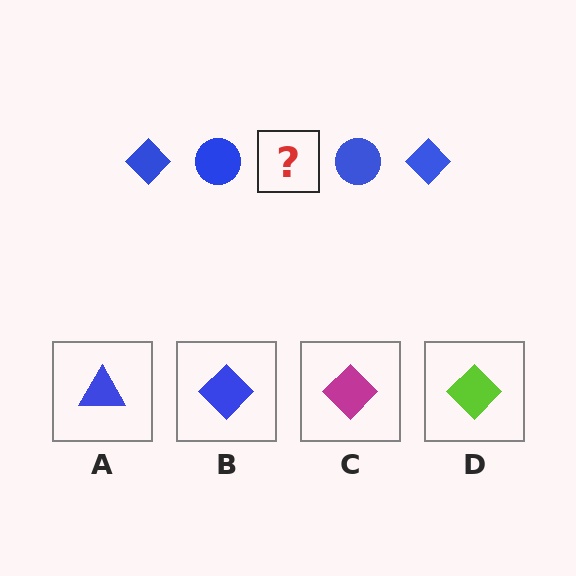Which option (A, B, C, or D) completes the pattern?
B.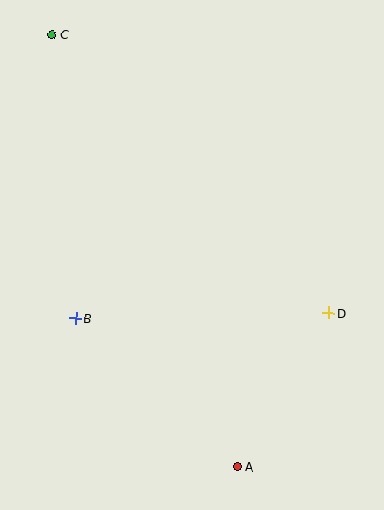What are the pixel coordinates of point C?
Point C is at (52, 35).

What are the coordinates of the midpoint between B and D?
The midpoint between B and D is at (202, 316).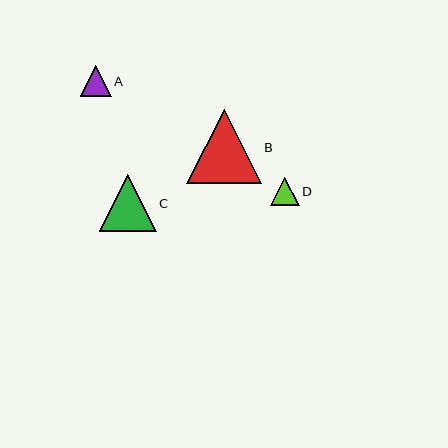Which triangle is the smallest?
Triangle D is the smallest with a size of approximately 28 pixels.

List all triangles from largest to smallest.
From largest to smallest: B, C, A, D.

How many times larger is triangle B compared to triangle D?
Triangle B is approximately 2.6 times the size of triangle D.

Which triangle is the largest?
Triangle B is the largest with a size of approximately 74 pixels.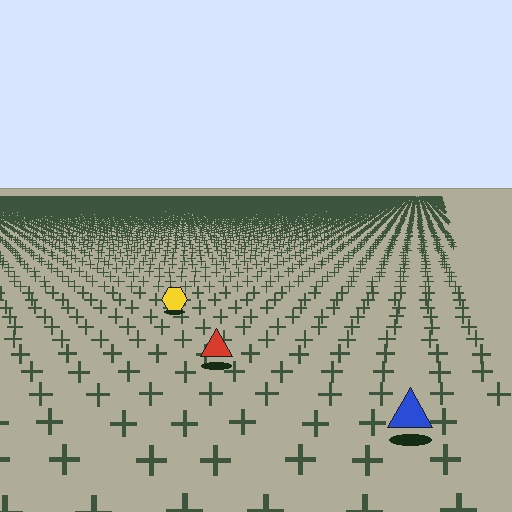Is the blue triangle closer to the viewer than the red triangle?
Yes. The blue triangle is closer — you can tell from the texture gradient: the ground texture is coarser near it.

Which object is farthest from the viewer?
The yellow hexagon is farthest from the viewer. It appears smaller and the ground texture around it is denser.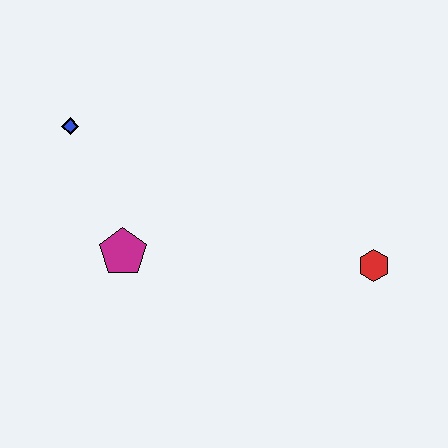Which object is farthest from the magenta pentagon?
The red hexagon is farthest from the magenta pentagon.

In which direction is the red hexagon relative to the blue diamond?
The red hexagon is to the right of the blue diamond.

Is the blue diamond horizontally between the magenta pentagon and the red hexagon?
No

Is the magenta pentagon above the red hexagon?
Yes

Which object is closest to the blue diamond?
The magenta pentagon is closest to the blue diamond.